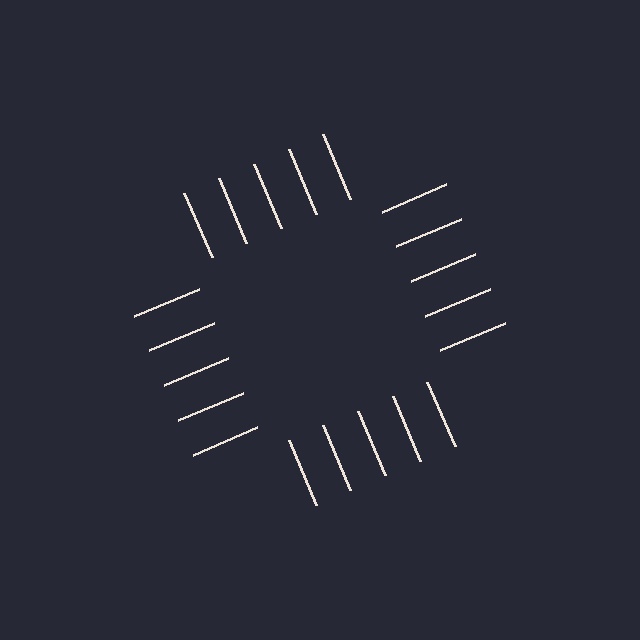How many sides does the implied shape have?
4 sides — the line-ends trace a square.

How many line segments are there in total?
20 — 5 along each of the 4 edges.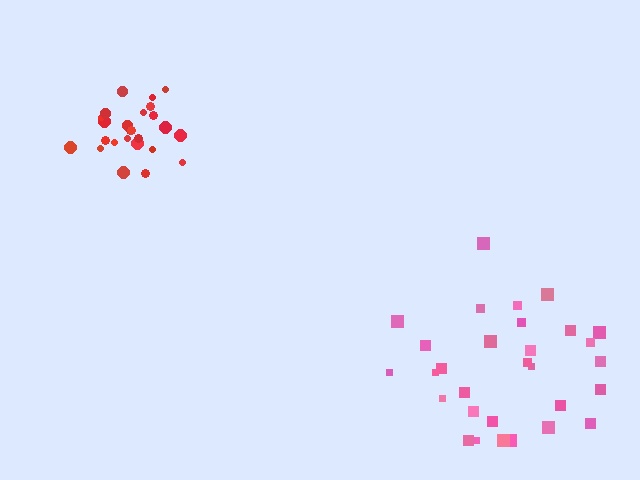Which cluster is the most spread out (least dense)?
Pink.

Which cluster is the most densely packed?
Red.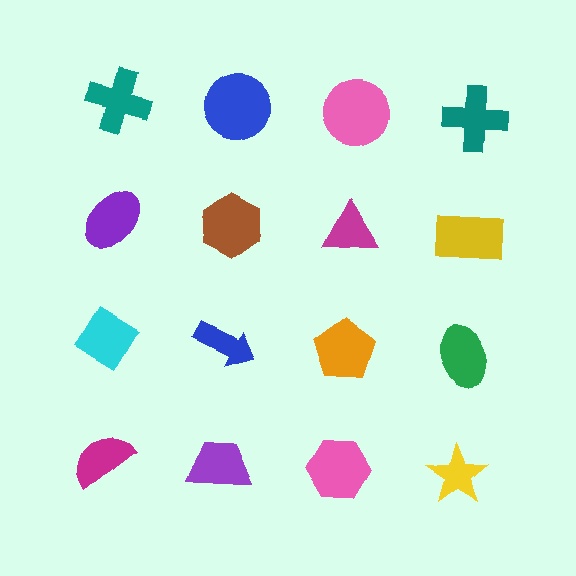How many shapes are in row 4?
4 shapes.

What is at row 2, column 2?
A brown hexagon.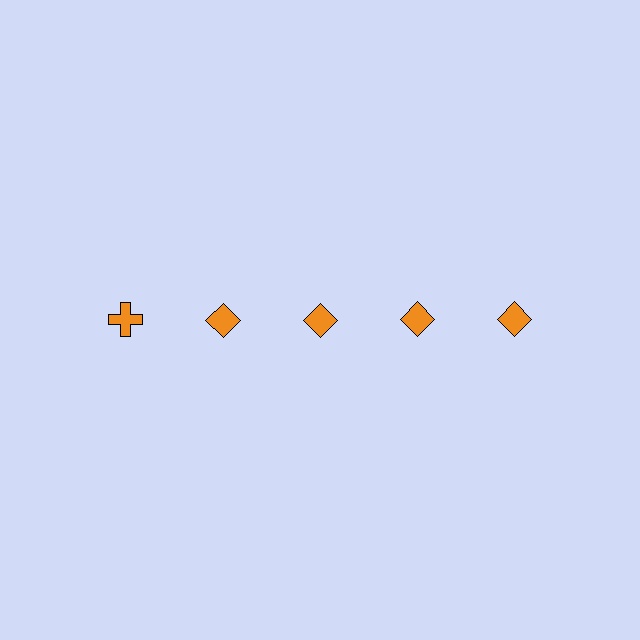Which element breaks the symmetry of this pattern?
The orange cross in the top row, leftmost column breaks the symmetry. All other shapes are orange diamonds.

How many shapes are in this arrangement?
There are 5 shapes arranged in a grid pattern.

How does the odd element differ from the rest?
It has a different shape: cross instead of diamond.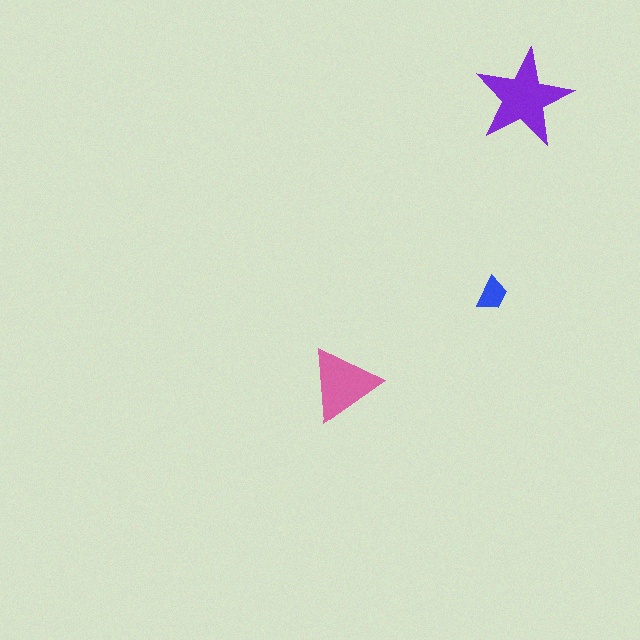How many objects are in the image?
There are 3 objects in the image.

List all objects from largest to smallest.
The purple star, the pink triangle, the blue trapezoid.